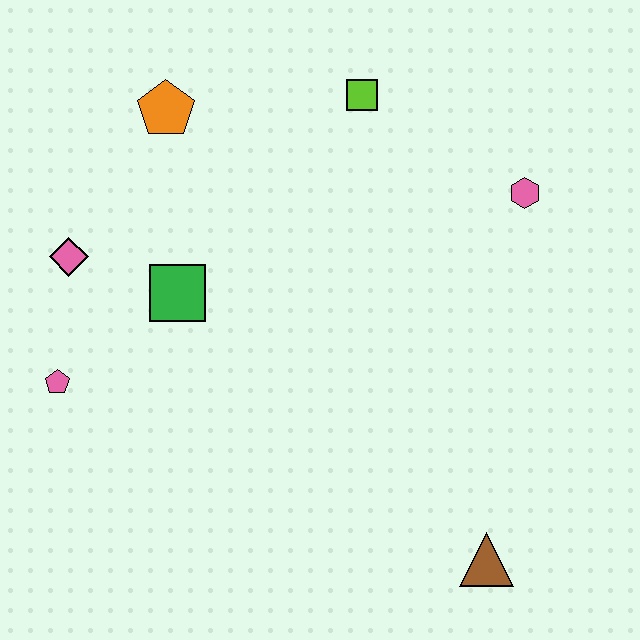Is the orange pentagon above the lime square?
No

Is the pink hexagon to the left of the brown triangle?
No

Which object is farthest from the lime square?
The brown triangle is farthest from the lime square.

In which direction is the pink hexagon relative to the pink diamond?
The pink hexagon is to the right of the pink diamond.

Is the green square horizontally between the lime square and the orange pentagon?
Yes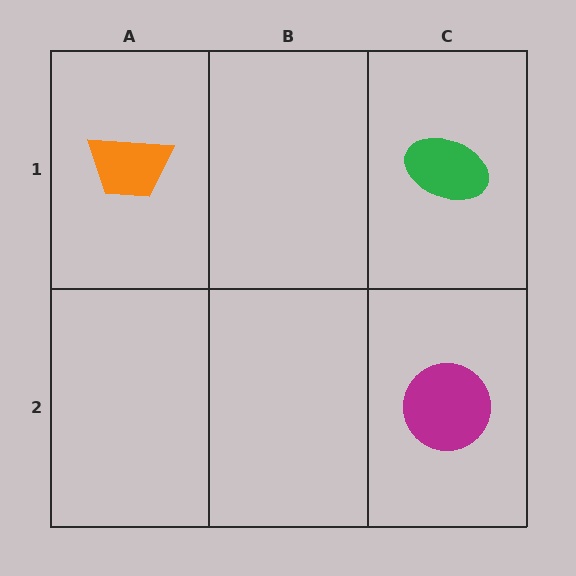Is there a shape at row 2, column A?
No, that cell is empty.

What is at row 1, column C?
A green ellipse.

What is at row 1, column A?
An orange trapezoid.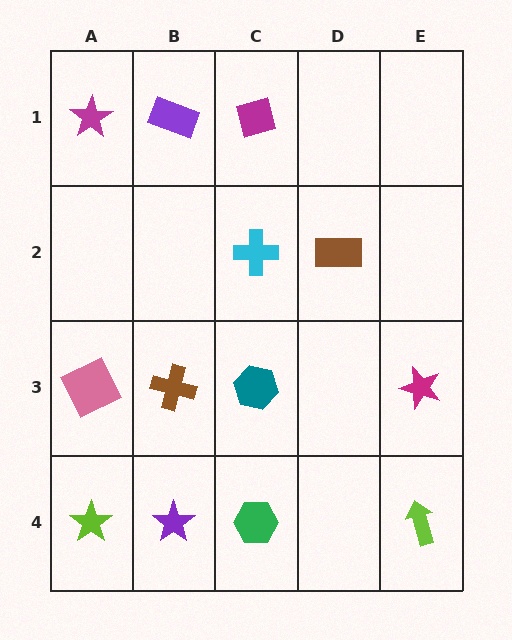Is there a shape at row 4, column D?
No, that cell is empty.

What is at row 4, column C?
A green hexagon.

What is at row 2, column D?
A brown rectangle.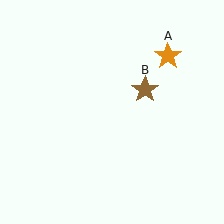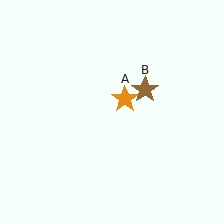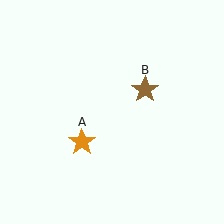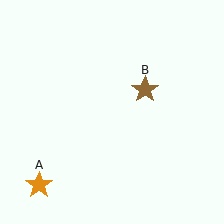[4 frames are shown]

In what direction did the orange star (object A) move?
The orange star (object A) moved down and to the left.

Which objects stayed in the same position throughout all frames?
Brown star (object B) remained stationary.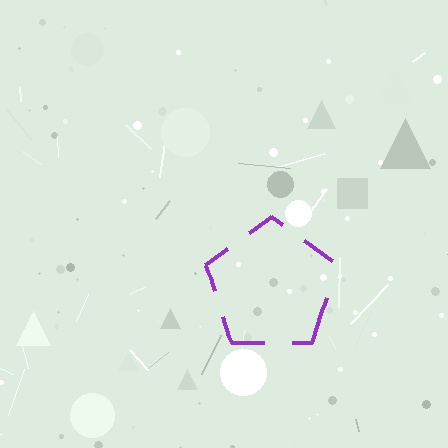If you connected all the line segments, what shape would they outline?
They would outline a pentagon.